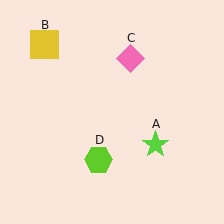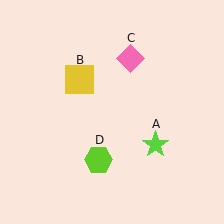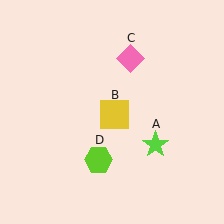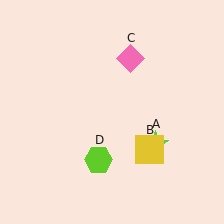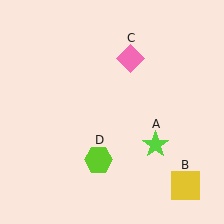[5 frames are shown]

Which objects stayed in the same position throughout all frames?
Lime star (object A) and pink diamond (object C) and lime hexagon (object D) remained stationary.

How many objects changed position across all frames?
1 object changed position: yellow square (object B).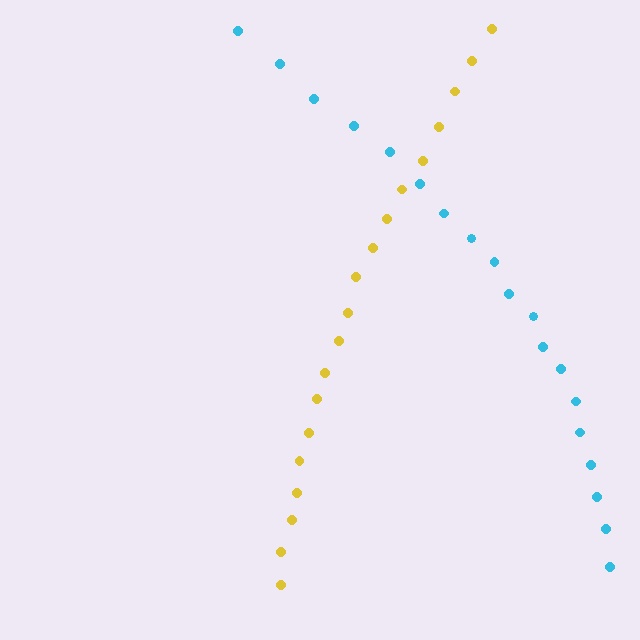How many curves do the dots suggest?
There are 2 distinct paths.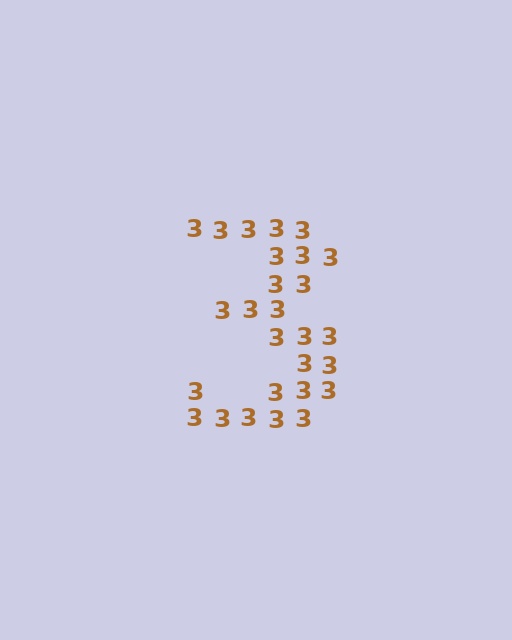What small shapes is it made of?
It is made of small digit 3's.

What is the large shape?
The large shape is the digit 3.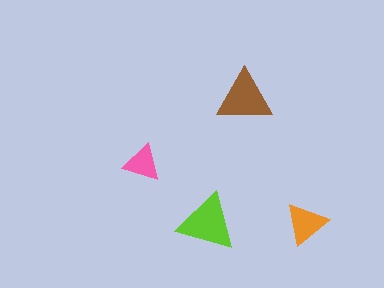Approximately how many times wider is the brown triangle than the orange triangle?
About 1.5 times wider.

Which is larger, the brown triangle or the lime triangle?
The lime one.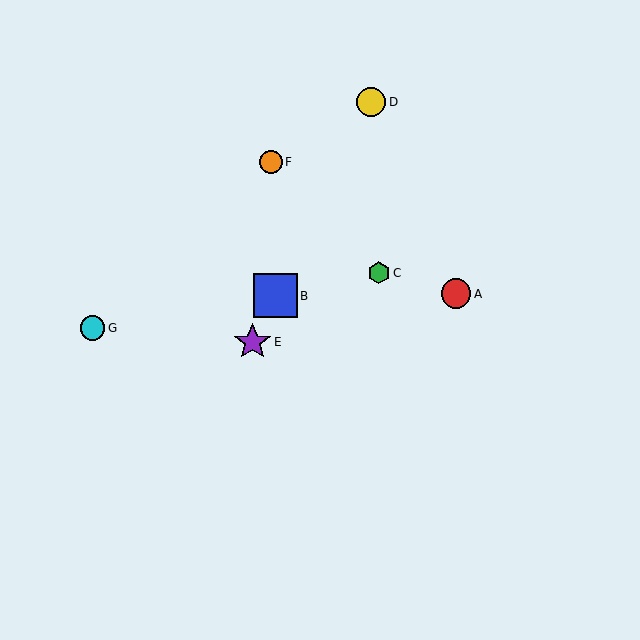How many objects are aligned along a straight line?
3 objects (B, D, E) are aligned along a straight line.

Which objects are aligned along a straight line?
Objects B, D, E are aligned along a straight line.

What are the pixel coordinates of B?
Object B is at (276, 296).